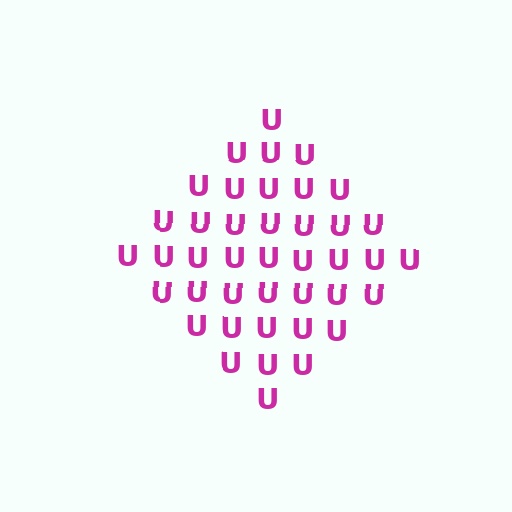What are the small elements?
The small elements are letter U's.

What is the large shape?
The large shape is a diamond.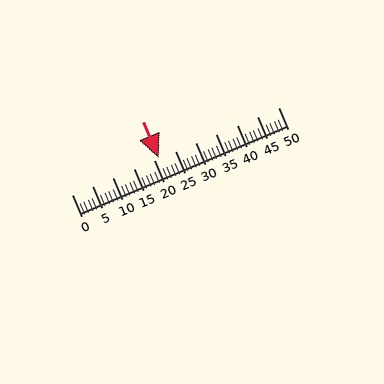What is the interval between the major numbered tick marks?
The major tick marks are spaced 5 units apart.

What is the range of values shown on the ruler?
The ruler shows values from 0 to 50.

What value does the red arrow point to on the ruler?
The red arrow points to approximately 21.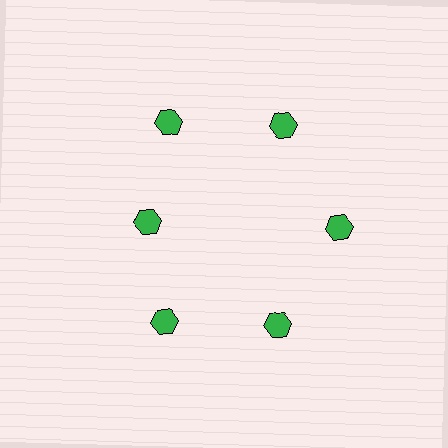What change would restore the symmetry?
The symmetry would be restored by moving it outward, back onto the ring so that all 6 hexagons sit at equal angles and equal distance from the center.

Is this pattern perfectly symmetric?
No. The 6 green hexagons are arranged in a ring, but one element near the 9 o'clock position is pulled inward toward the center, breaking the 6-fold rotational symmetry.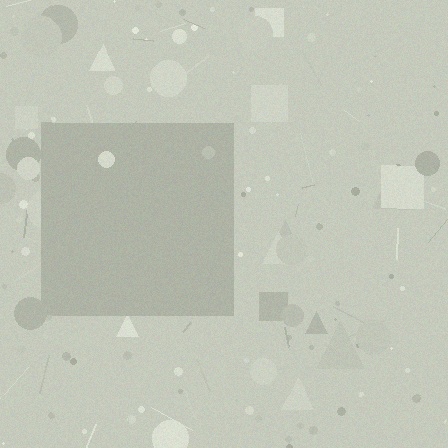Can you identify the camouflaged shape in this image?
The camouflaged shape is a square.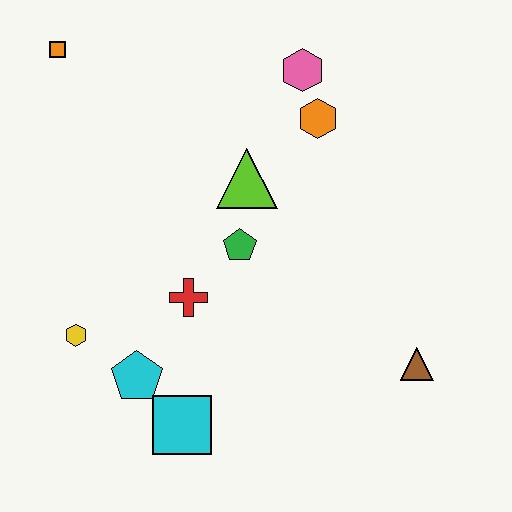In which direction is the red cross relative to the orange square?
The red cross is below the orange square.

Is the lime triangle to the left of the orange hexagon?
Yes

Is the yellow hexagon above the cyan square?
Yes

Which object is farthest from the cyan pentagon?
The pink hexagon is farthest from the cyan pentagon.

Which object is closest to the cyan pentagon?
The cyan square is closest to the cyan pentagon.